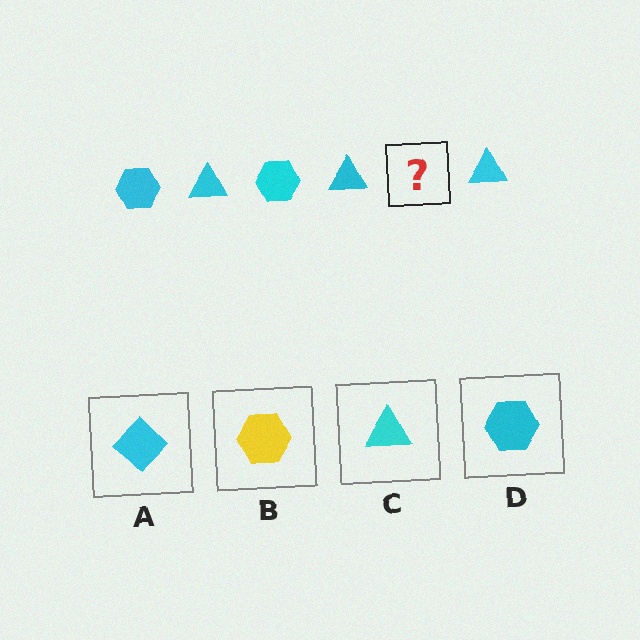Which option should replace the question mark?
Option D.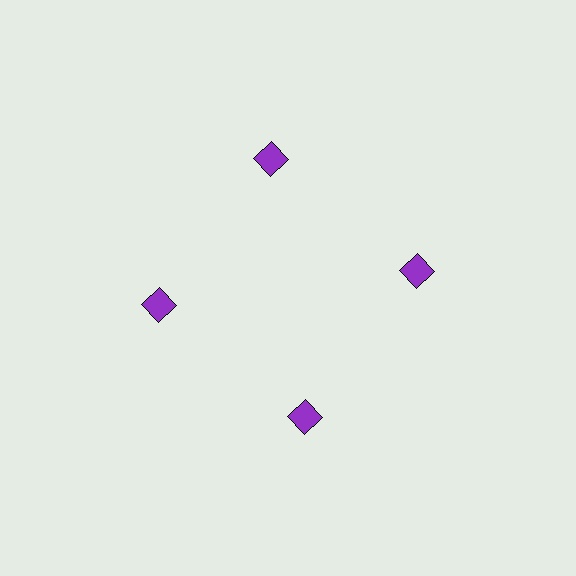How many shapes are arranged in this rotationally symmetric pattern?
There are 4 shapes, arranged in 4 groups of 1.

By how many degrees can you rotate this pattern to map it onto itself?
The pattern maps onto itself every 90 degrees of rotation.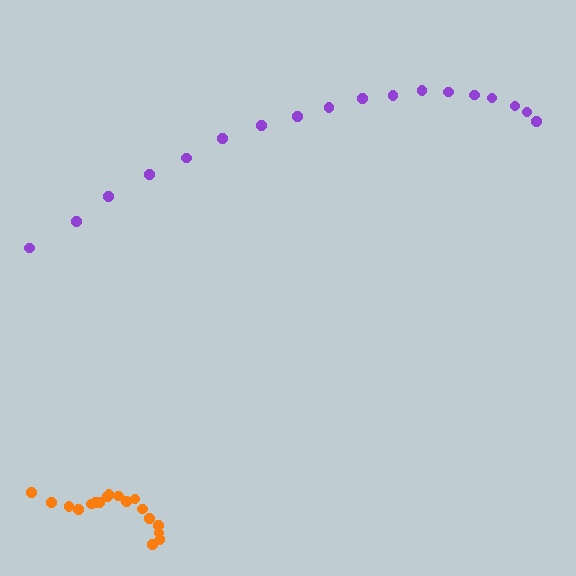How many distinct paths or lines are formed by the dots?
There are 2 distinct paths.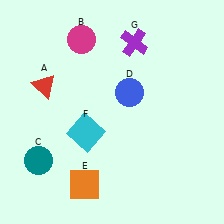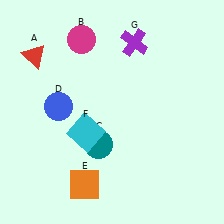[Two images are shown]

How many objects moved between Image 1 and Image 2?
3 objects moved between the two images.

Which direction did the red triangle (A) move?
The red triangle (A) moved up.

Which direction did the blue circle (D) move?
The blue circle (D) moved left.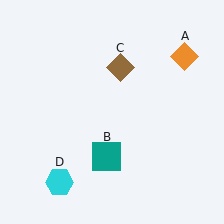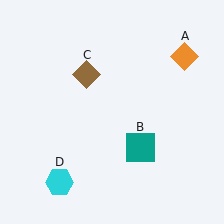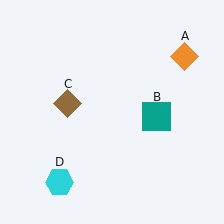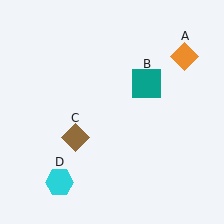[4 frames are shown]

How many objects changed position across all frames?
2 objects changed position: teal square (object B), brown diamond (object C).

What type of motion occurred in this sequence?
The teal square (object B), brown diamond (object C) rotated counterclockwise around the center of the scene.